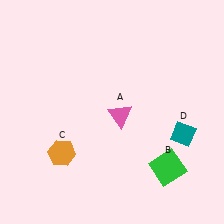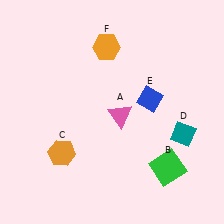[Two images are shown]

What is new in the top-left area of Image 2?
An orange hexagon (F) was added in the top-left area of Image 2.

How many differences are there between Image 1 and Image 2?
There are 2 differences between the two images.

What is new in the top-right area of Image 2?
A blue diamond (E) was added in the top-right area of Image 2.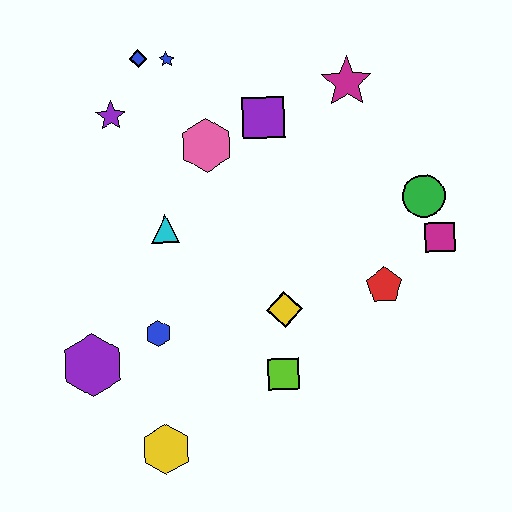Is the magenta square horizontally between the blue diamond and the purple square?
No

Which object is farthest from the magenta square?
The purple hexagon is farthest from the magenta square.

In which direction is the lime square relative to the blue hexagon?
The lime square is to the right of the blue hexagon.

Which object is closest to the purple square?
The pink hexagon is closest to the purple square.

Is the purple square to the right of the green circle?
No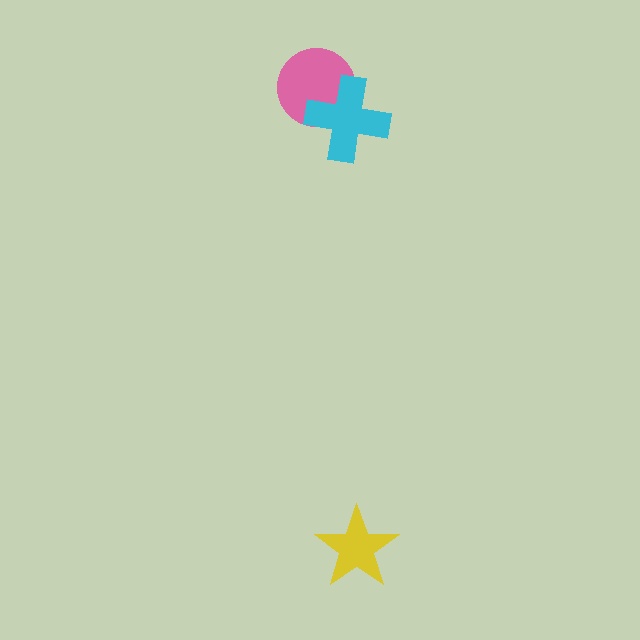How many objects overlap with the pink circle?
1 object overlaps with the pink circle.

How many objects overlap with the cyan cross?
1 object overlaps with the cyan cross.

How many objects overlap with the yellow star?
0 objects overlap with the yellow star.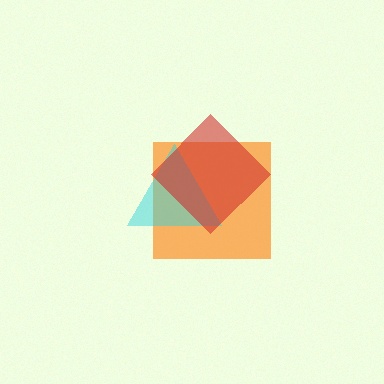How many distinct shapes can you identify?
There are 3 distinct shapes: an orange square, a cyan triangle, a red diamond.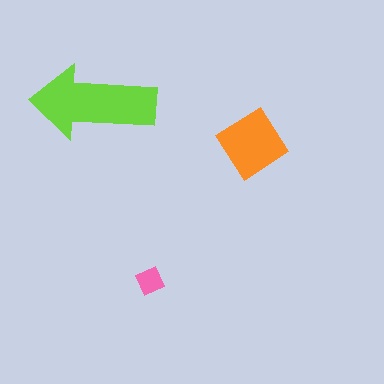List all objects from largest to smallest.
The lime arrow, the orange diamond, the pink diamond.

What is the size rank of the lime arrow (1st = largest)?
1st.